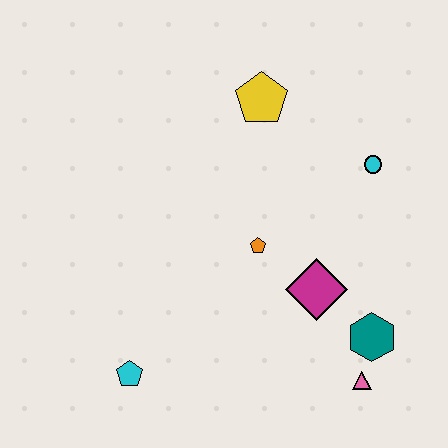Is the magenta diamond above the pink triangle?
Yes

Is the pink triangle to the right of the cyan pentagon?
Yes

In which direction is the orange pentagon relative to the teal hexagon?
The orange pentagon is to the left of the teal hexagon.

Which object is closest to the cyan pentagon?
The orange pentagon is closest to the cyan pentagon.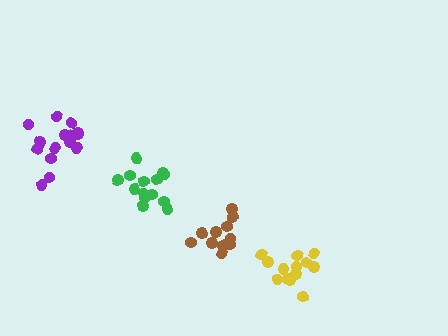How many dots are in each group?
Group 1: 14 dots, Group 2: 13 dots, Group 3: 16 dots, Group 4: 12 dots (55 total).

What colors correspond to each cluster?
The clusters are colored: green, yellow, purple, brown.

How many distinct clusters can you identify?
There are 4 distinct clusters.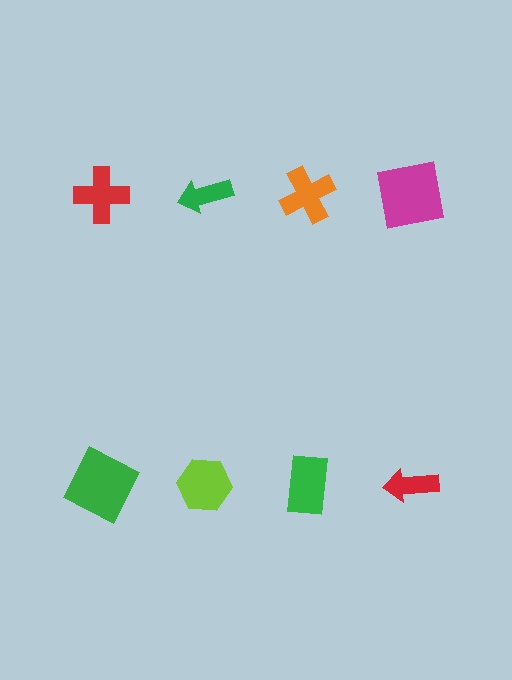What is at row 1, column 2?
A green arrow.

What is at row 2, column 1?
A green square.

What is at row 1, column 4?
A magenta square.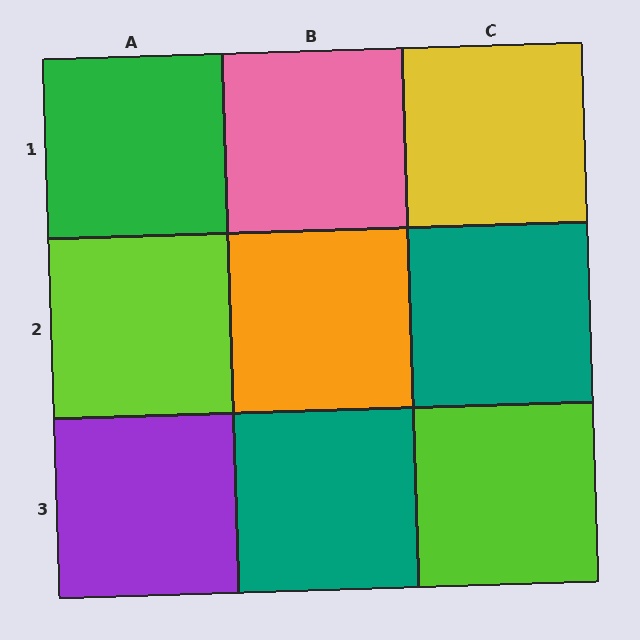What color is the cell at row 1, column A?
Green.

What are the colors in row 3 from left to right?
Purple, teal, lime.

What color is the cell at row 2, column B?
Orange.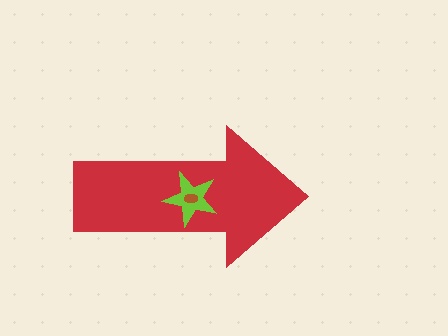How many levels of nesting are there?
3.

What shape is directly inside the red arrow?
The lime star.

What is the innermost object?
The brown ellipse.